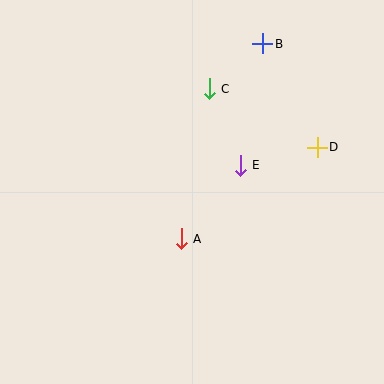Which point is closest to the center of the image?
Point A at (181, 239) is closest to the center.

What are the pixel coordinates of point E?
Point E is at (240, 165).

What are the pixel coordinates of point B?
Point B is at (263, 44).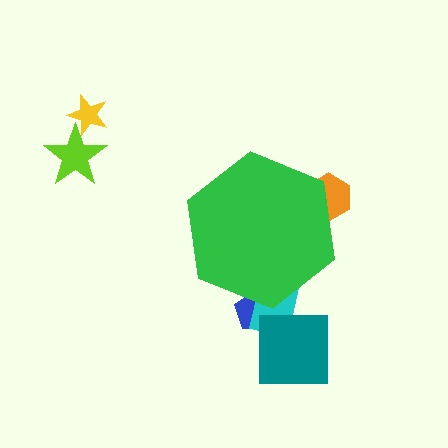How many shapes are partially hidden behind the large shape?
3 shapes are partially hidden.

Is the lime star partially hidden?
No, the lime star is fully visible.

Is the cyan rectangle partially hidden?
Yes, the cyan rectangle is partially hidden behind the green hexagon.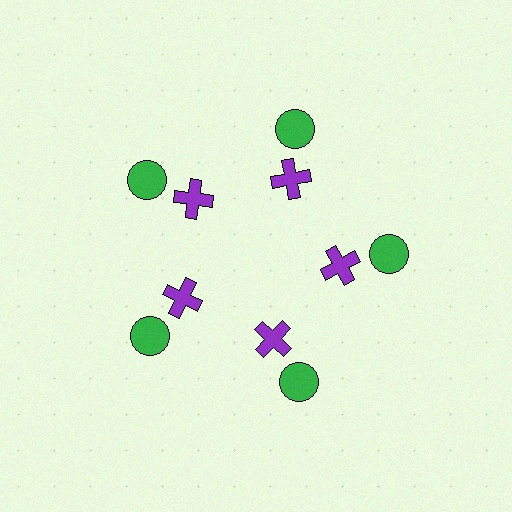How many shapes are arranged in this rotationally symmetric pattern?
There are 10 shapes, arranged in 5 groups of 2.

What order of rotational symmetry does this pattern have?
This pattern has 5-fold rotational symmetry.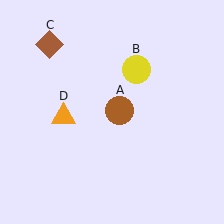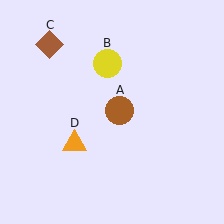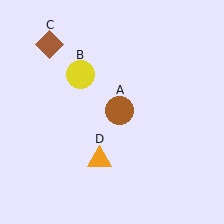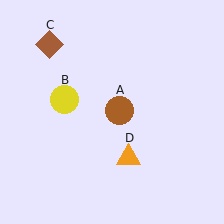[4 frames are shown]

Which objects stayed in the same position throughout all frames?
Brown circle (object A) and brown diamond (object C) remained stationary.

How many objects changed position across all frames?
2 objects changed position: yellow circle (object B), orange triangle (object D).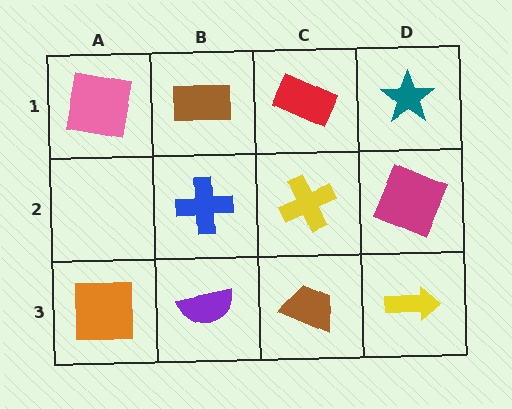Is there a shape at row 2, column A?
No, that cell is empty.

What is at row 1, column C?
A red rectangle.